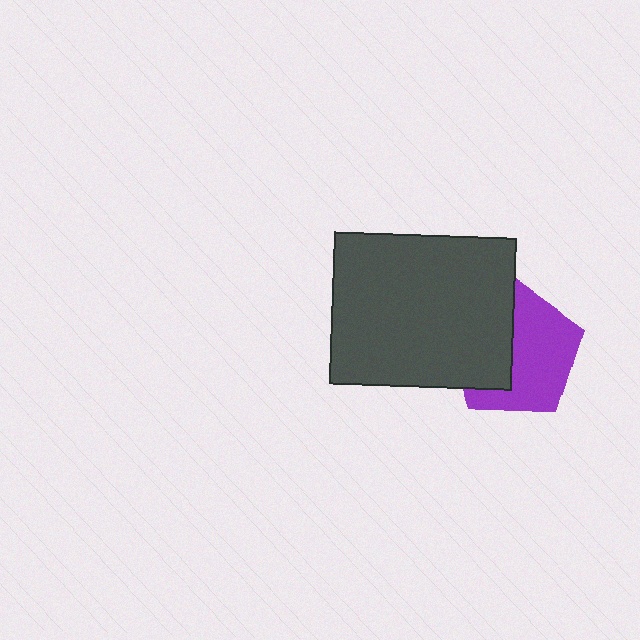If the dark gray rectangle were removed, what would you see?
You would see the complete purple pentagon.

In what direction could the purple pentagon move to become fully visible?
The purple pentagon could move right. That would shift it out from behind the dark gray rectangle entirely.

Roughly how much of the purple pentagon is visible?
About half of it is visible (roughly 59%).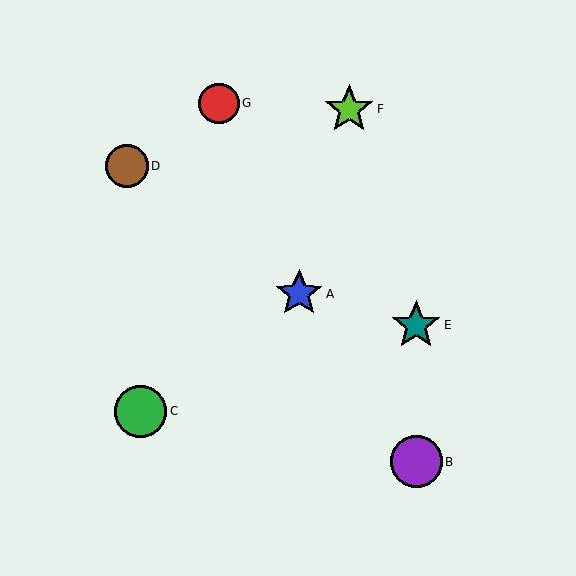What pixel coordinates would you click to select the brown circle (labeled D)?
Click at (127, 166) to select the brown circle D.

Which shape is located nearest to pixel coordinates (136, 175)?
The brown circle (labeled D) at (127, 166) is nearest to that location.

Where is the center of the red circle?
The center of the red circle is at (219, 103).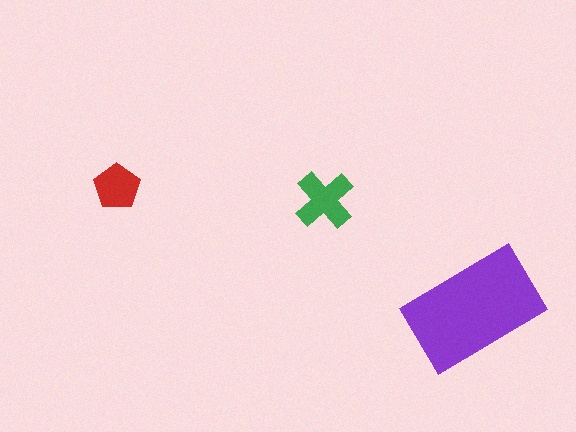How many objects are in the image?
There are 3 objects in the image.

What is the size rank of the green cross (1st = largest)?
2nd.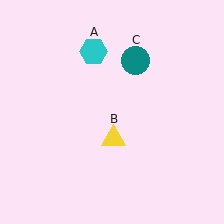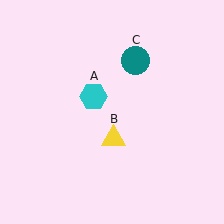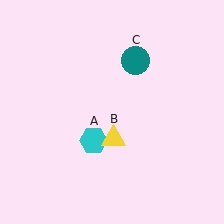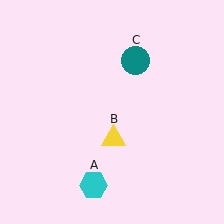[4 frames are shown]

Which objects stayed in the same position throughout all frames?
Yellow triangle (object B) and teal circle (object C) remained stationary.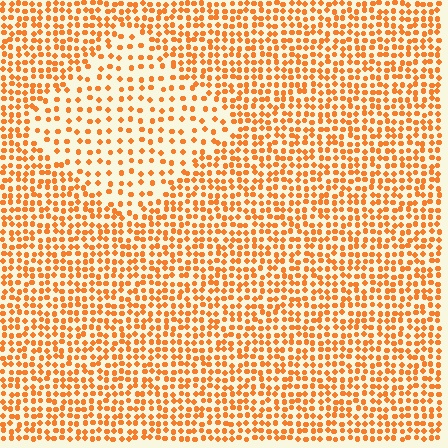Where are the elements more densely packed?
The elements are more densely packed outside the diamond boundary.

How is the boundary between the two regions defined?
The boundary is defined by a change in element density (approximately 2.0x ratio). All elements are the same color, size, and shape.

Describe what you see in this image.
The image contains small orange elements arranged at two different densities. A diamond-shaped region is visible where the elements are less densely packed than the surrounding area.